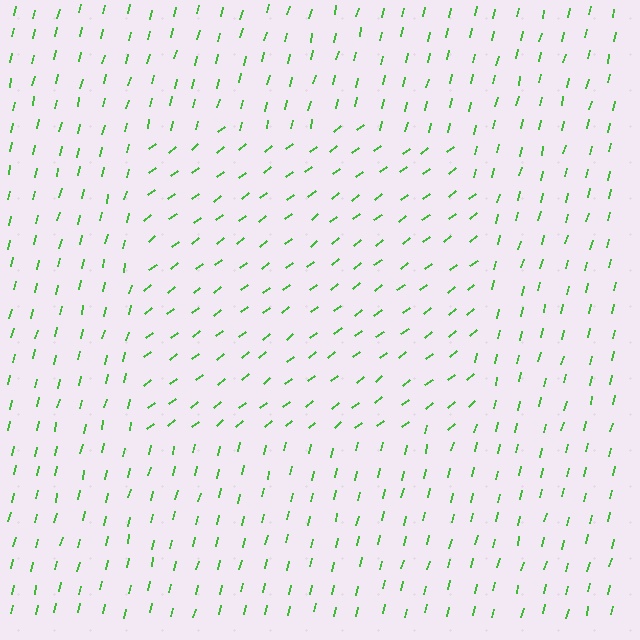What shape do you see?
I see a rectangle.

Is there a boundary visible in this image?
Yes, there is a texture boundary formed by a change in line orientation.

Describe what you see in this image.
The image is filled with small green line segments. A rectangle region in the image has lines oriented differently from the surrounding lines, creating a visible texture boundary.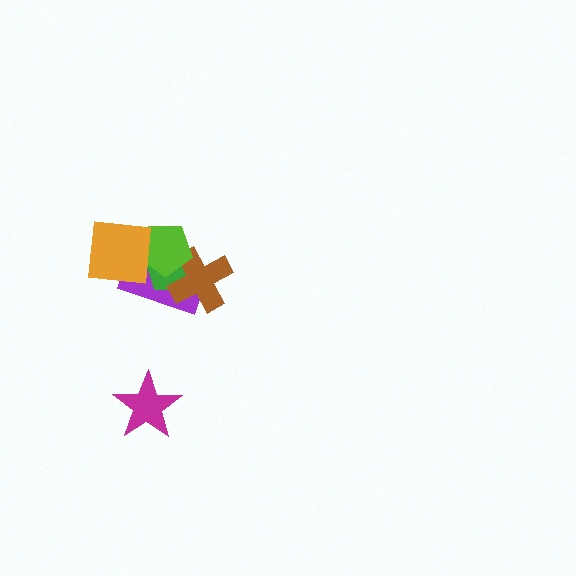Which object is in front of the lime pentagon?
The orange square is in front of the lime pentagon.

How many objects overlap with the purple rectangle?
4 objects overlap with the purple rectangle.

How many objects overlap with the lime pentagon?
4 objects overlap with the lime pentagon.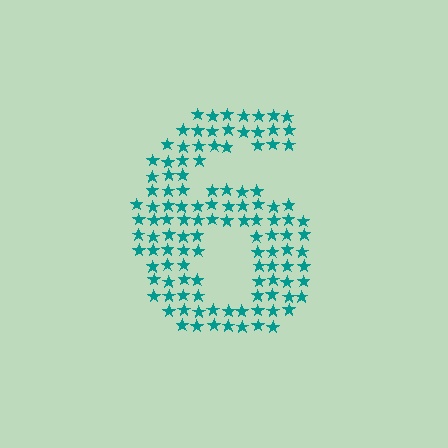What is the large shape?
The large shape is the digit 6.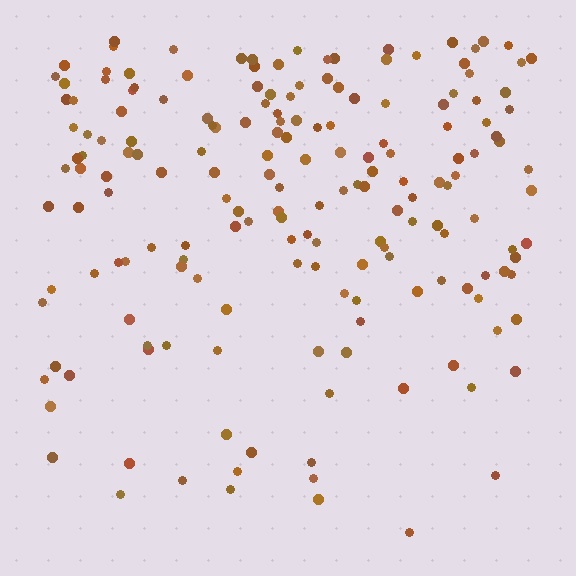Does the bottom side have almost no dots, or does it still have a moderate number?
Still a moderate number, just noticeably fewer than the top.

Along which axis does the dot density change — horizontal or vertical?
Vertical.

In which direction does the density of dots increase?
From bottom to top, with the top side densest.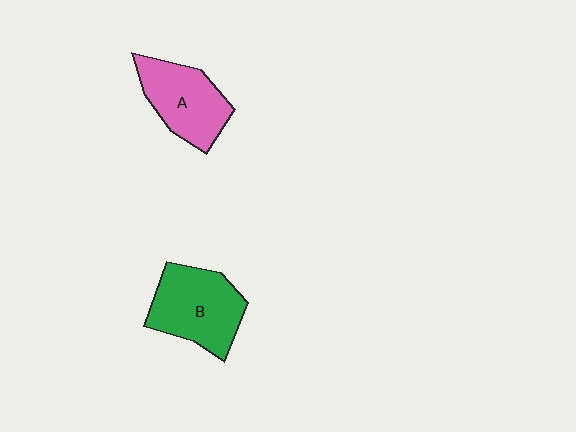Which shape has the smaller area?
Shape A (pink).